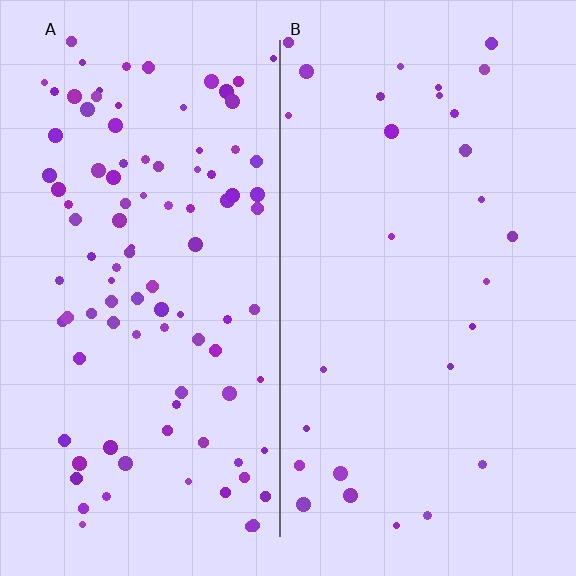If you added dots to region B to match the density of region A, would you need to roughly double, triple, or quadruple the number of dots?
Approximately triple.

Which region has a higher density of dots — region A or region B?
A (the left).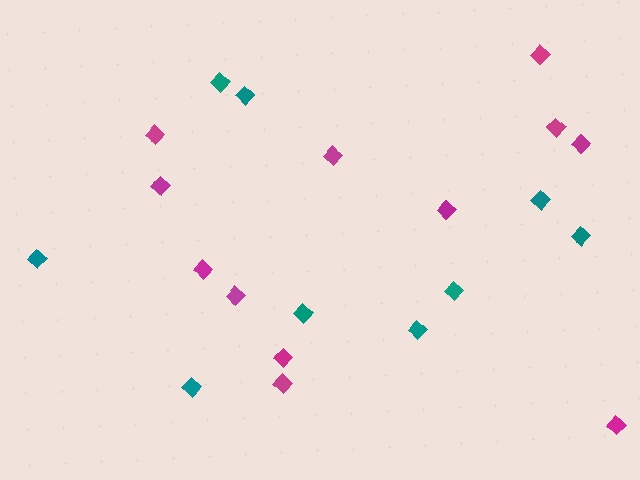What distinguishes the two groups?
There are 2 groups: one group of teal diamonds (9) and one group of magenta diamonds (12).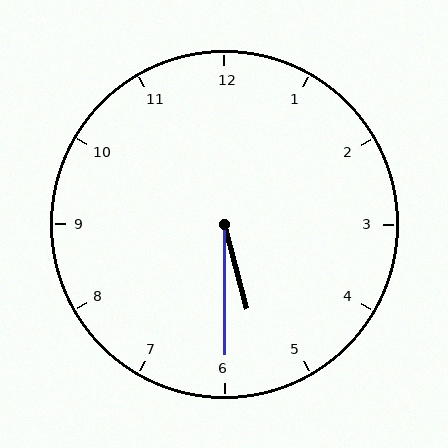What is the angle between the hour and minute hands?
Approximately 15 degrees.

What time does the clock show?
5:30.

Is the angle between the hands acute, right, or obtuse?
It is acute.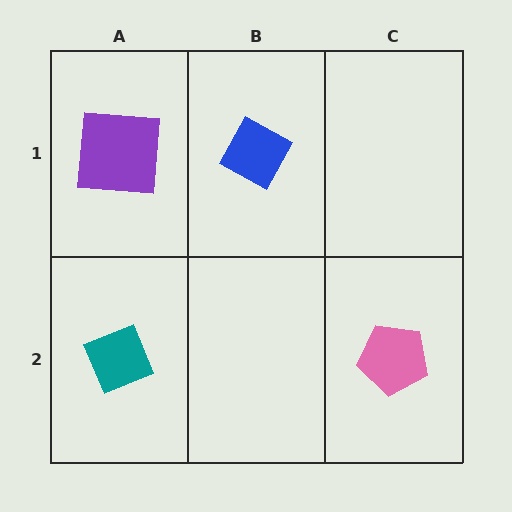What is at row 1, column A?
A purple square.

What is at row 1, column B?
A blue diamond.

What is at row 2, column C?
A pink pentagon.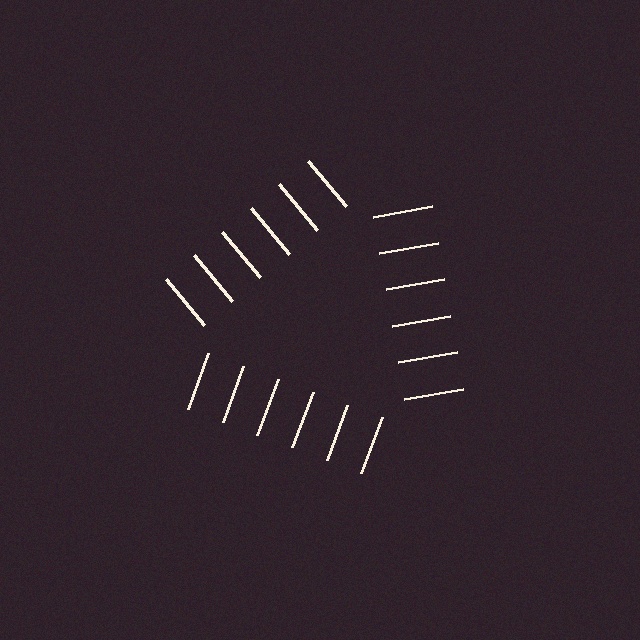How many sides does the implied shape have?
3 sides — the line-ends trace a triangle.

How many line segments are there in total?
18 — 6 along each of the 3 edges.